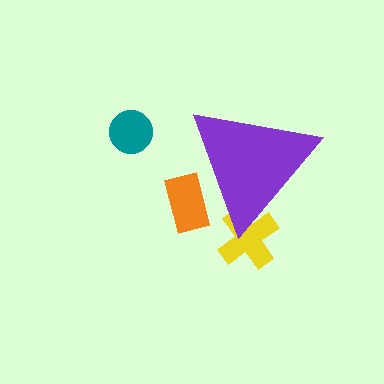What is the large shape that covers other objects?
A purple triangle.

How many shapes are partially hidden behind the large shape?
2 shapes are partially hidden.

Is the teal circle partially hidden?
No, the teal circle is fully visible.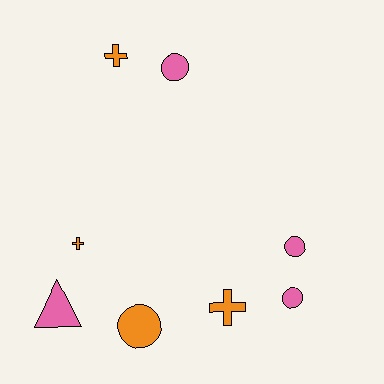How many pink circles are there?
There are 3 pink circles.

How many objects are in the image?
There are 8 objects.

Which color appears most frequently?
Orange, with 4 objects.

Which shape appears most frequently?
Circle, with 4 objects.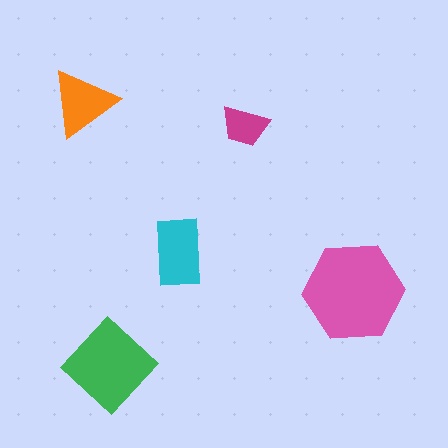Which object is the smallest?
The magenta trapezoid.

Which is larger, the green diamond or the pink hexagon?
The pink hexagon.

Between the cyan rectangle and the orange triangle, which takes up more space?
The cyan rectangle.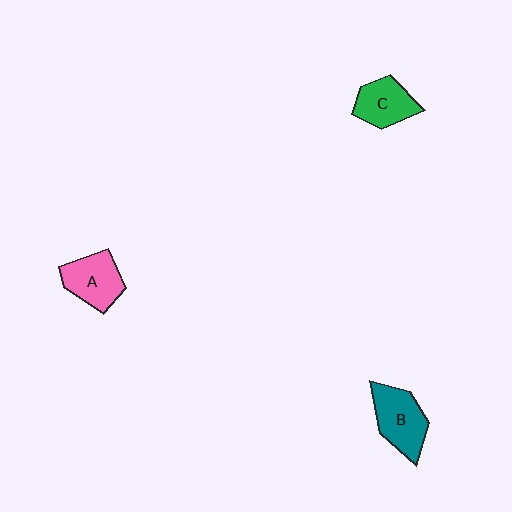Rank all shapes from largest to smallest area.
From largest to smallest: B (teal), A (pink), C (green).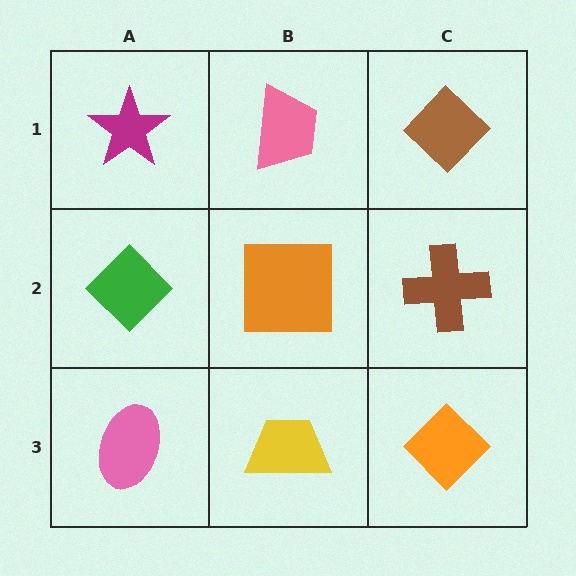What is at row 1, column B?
A pink trapezoid.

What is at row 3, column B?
A yellow trapezoid.